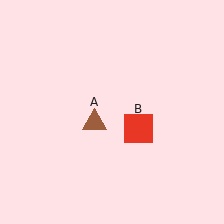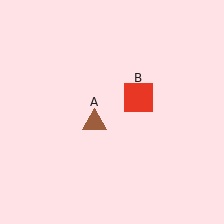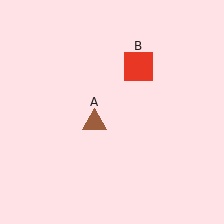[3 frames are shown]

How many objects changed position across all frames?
1 object changed position: red square (object B).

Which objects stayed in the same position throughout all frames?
Brown triangle (object A) remained stationary.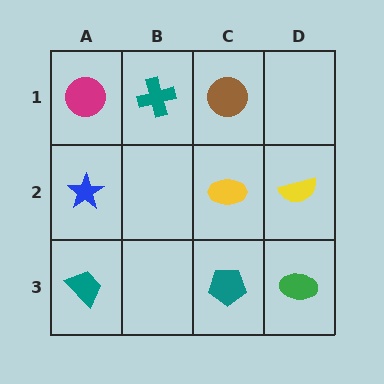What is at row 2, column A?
A blue star.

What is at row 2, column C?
A yellow ellipse.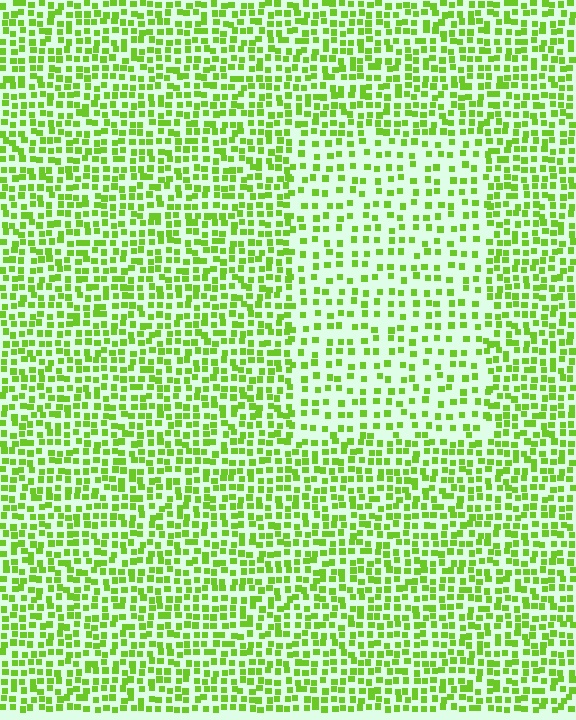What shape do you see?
I see a rectangle.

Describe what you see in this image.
The image contains small lime elements arranged at two different densities. A rectangle-shaped region is visible where the elements are less densely packed than the surrounding area.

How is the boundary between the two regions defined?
The boundary is defined by a change in element density (approximately 1.8x ratio). All elements are the same color, size, and shape.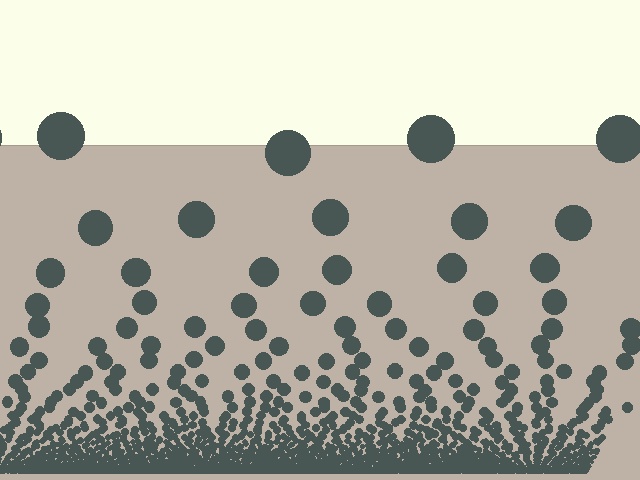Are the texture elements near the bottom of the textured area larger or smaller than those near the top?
Smaller. The gradient is inverted — elements near the bottom are smaller and denser.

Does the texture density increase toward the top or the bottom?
Density increases toward the bottom.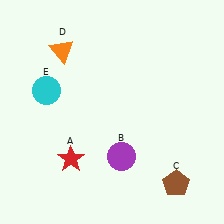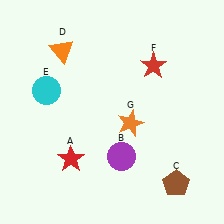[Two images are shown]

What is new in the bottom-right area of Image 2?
An orange star (G) was added in the bottom-right area of Image 2.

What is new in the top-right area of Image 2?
A red star (F) was added in the top-right area of Image 2.